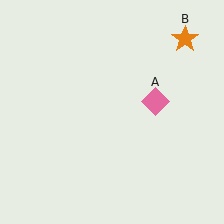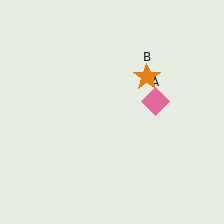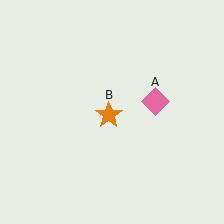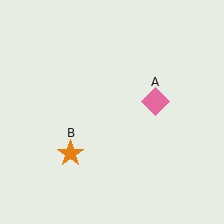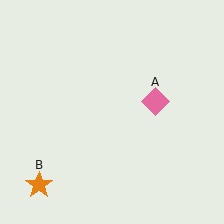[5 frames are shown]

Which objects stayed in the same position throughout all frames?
Pink diamond (object A) remained stationary.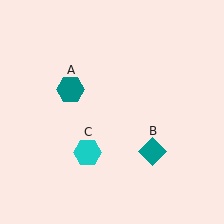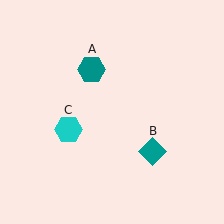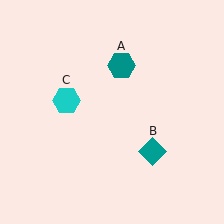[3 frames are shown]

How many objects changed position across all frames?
2 objects changed position: teal hexagon (object A), cyan hexagon (object C).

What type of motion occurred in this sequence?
The teal hexagon (object A), cyan hexagon (object C) rotated clockwise around the center of the scene.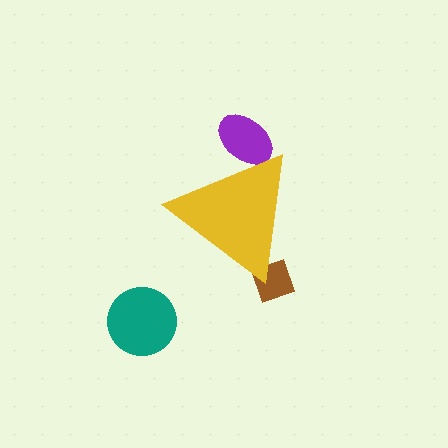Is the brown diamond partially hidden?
Yes, the brown diamond is partially hidden behind the yellow triangle.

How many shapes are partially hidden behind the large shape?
2 shapes are partially hidden.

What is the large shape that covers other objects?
A yellow triangle.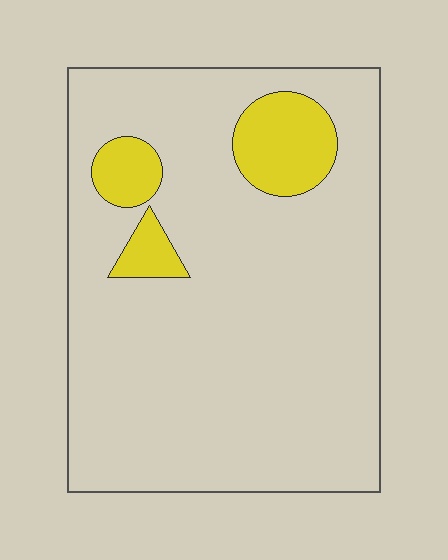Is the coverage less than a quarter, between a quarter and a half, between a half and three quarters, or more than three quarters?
Less than a quarter.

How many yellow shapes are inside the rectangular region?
3.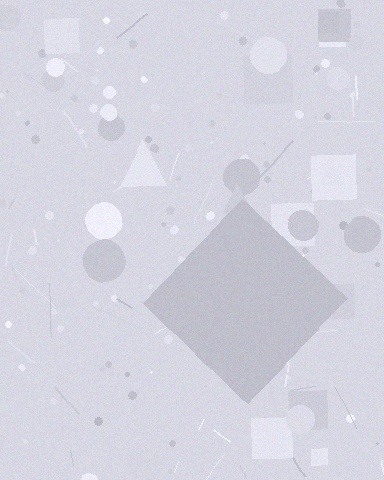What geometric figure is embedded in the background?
A diamond is embedded in the background.